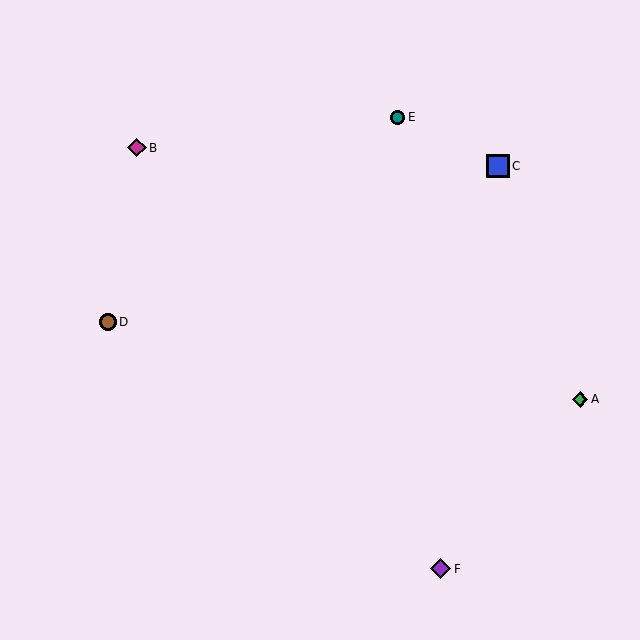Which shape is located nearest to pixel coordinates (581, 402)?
The green diamond (labeled A) at (580, 399) is nearest to that location.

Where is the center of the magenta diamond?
The center of the magenta diamond is at (137, 148).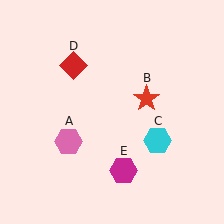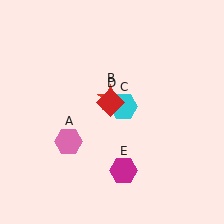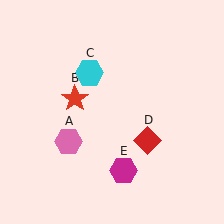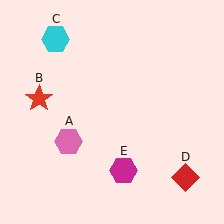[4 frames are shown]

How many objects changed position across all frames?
3 objects changed position: red star (object B), cyan hexagon (object C), red diamond (object D).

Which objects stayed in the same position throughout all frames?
Pink hexagon (object A) and magenta hexagon (object E) remained stationary.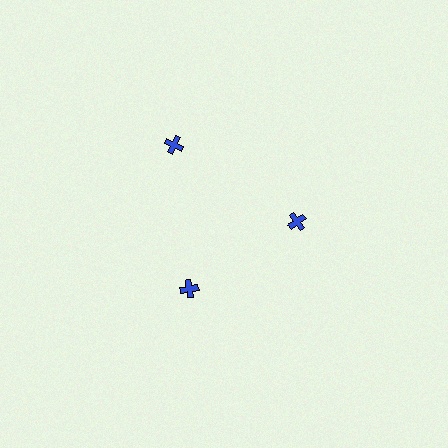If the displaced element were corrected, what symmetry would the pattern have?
It would have 3-fold rotational symmetry — the pattern would map onto itself every 120 degrees.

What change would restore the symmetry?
The symmetry would be restored by moving it inward, back onto the ring so that all 3 crosses sit at equal angles and equal distance from the center.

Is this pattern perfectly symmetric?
No. The 3 blue crosses are arranged in a ring, but one element near the 11 o'clock position is pushed outward from the center, breaking the 3-fold rotational symmetry.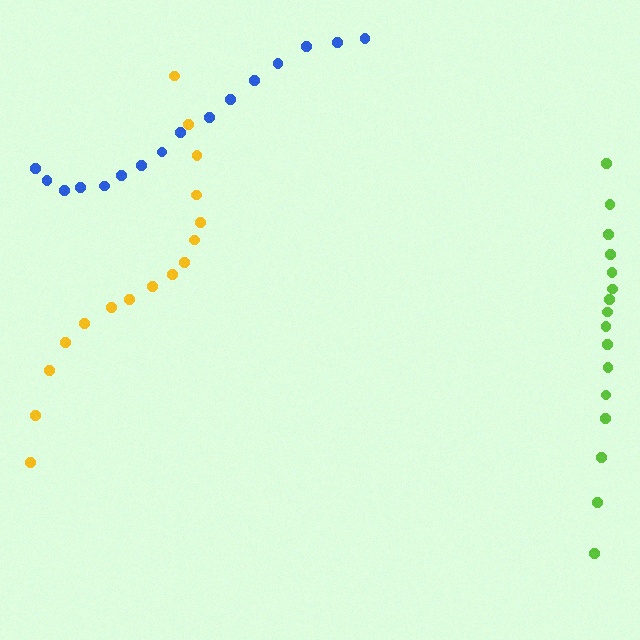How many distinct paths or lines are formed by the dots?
There are 3 distinct paths.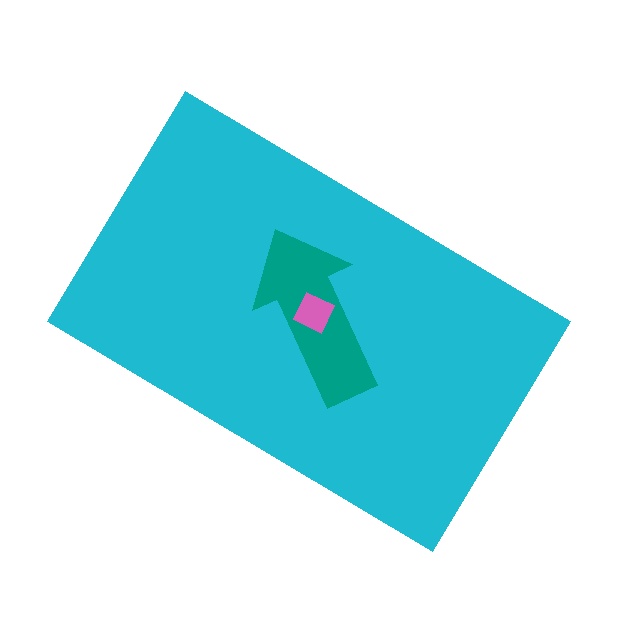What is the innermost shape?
The pink diamond.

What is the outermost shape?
The cyan rectangle.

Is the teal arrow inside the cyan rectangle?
Yes.